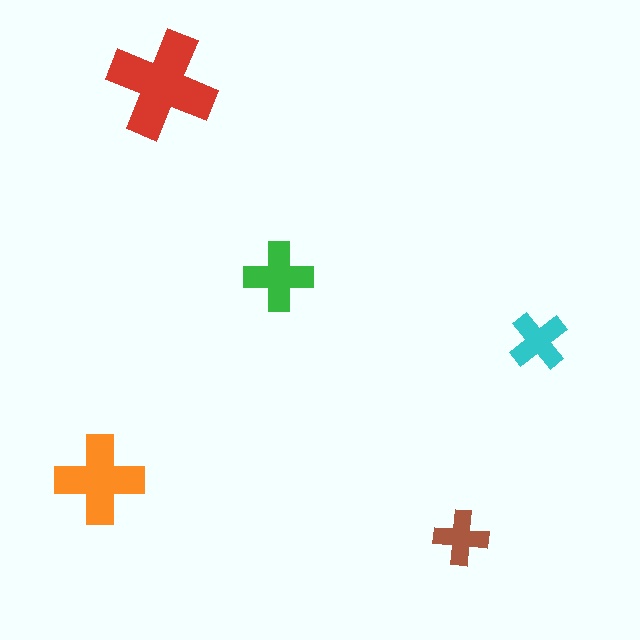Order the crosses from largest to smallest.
the red one, the orange one, the green one, the cyan one, the brown one.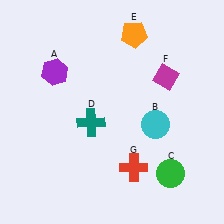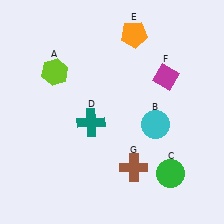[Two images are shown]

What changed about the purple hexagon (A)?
In Image 1, A is purple. In Image 2, it changed to lime.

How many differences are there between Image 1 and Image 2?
There are 2 differences between the two images.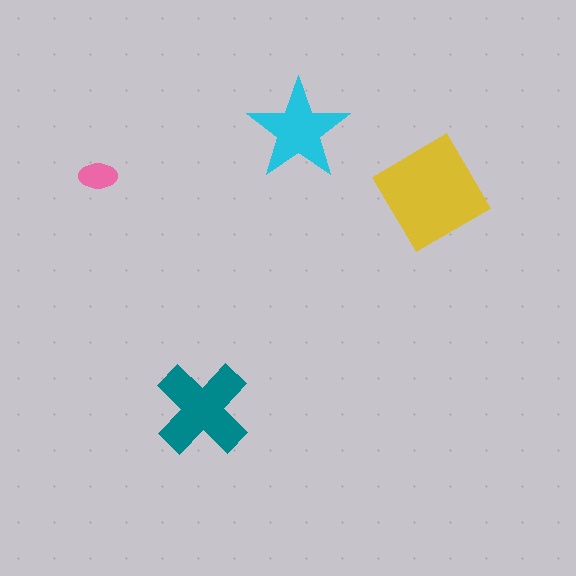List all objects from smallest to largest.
The pink ellipse, the cyan star, the teal cross, the yellow diamond.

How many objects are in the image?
There are 4 objects in the image.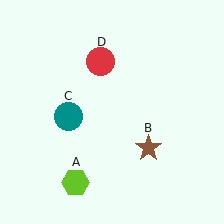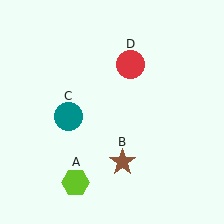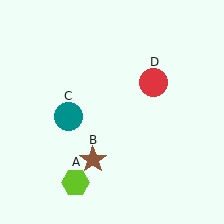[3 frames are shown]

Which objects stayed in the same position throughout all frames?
Lime hexagon (object A) and teal circle (object C) remained stationary.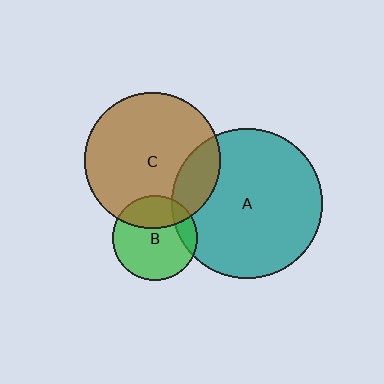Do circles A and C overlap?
Yes.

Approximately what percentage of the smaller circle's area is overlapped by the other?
Approximately 20%.